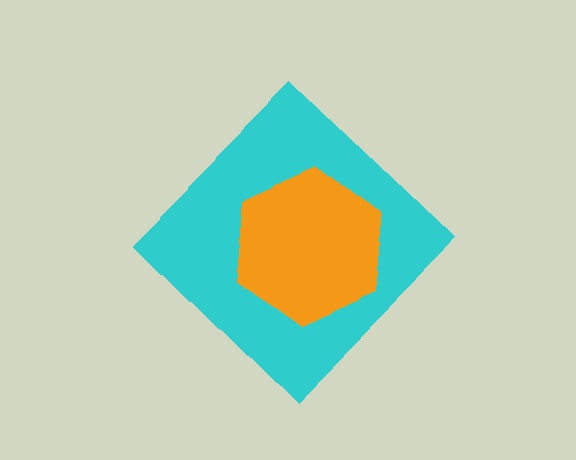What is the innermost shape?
The orange hexagon.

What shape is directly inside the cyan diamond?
The orange hexagon.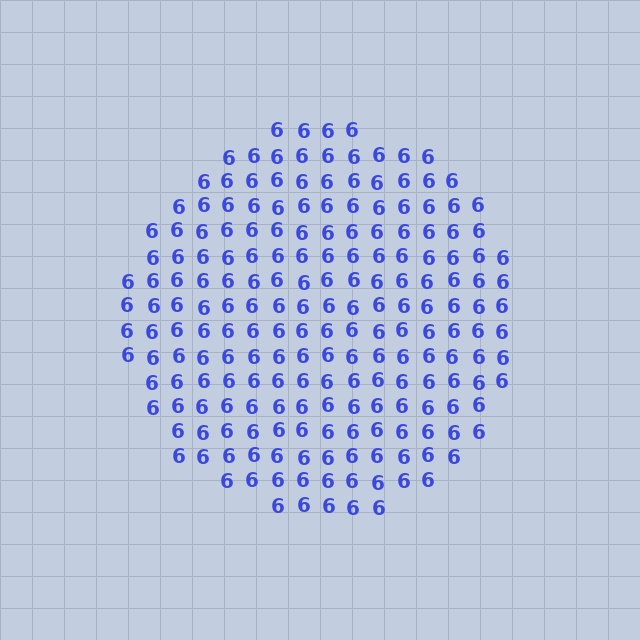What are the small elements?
The small elements are digit 6's.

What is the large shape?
The large shape is a circle.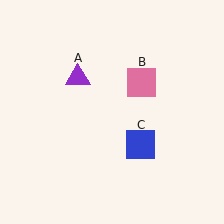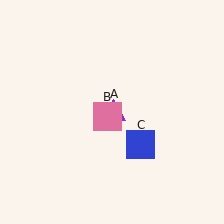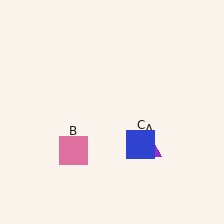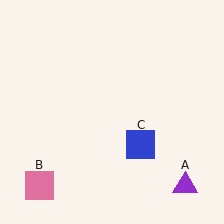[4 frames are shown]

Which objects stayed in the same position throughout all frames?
Blue square (object C) remained stationary.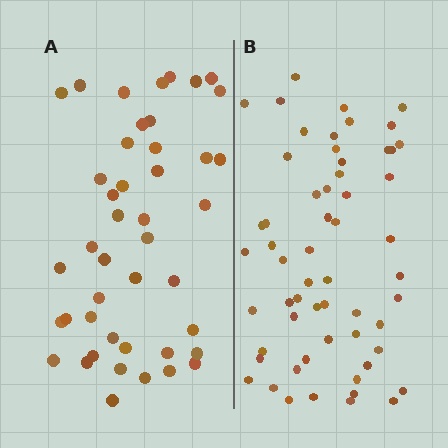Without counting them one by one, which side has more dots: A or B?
Region B (the right region) has more dots.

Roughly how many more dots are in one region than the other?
Region B has approximately 15 more dots than region A.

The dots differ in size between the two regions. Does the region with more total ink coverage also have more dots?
No. Region A has more total ink coverage because its dots are larger, but region B actually contains more individual dots. Total area can be misleading — the number of items is what matters here.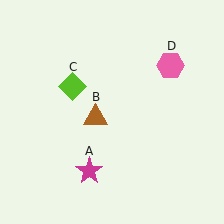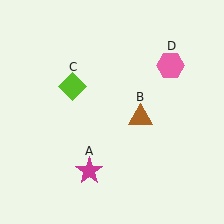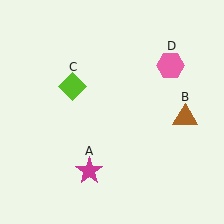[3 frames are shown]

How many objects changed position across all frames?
1 object changed position: brown triangle (object B).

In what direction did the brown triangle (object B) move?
The brown triangle (object B) moved right.